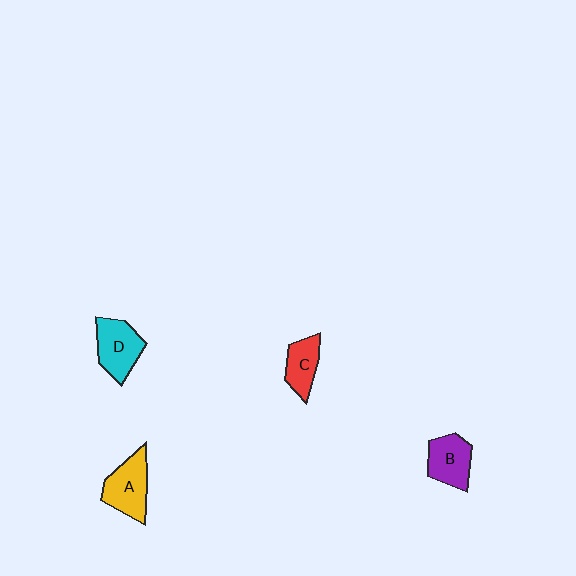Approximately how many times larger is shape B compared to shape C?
Approximately 1.2 times.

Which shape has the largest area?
Shape A (yellow).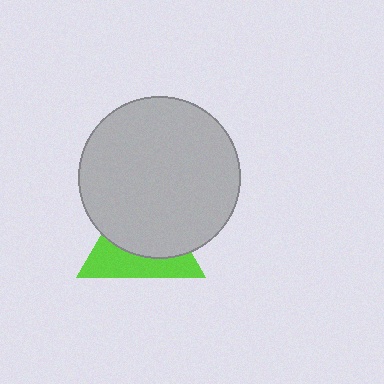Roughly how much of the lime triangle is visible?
A small part of it is visible (roughly 40%).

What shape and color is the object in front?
The object in front is a light gray circle.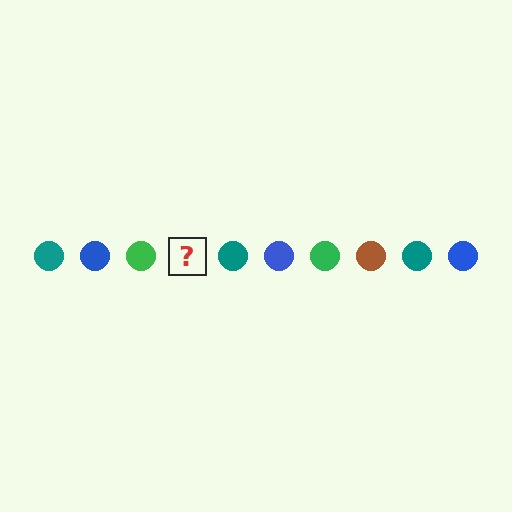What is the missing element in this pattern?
The missing element is a brown circle.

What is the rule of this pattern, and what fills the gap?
The rule is that the pattern cycles through teal, blue, green, brown circles. The gap should be filled with a brown circle.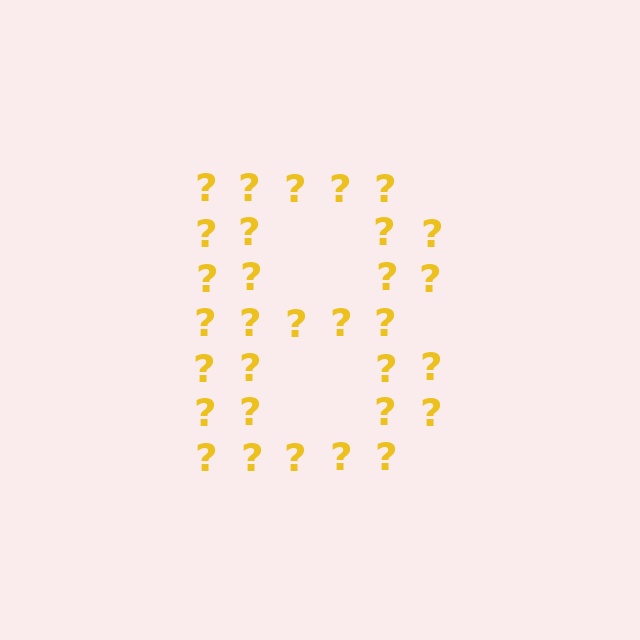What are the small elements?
The small elements are question marks.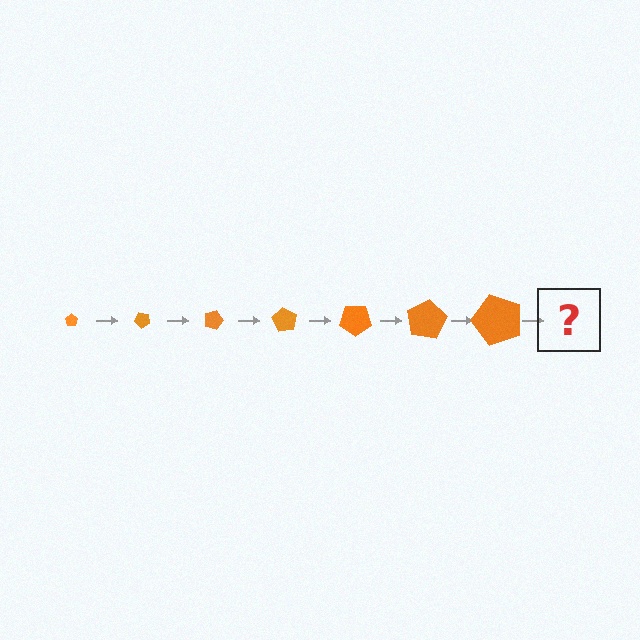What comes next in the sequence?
The next element should be a pentagon, larger than the previous one and rotated 315 degrees from the start.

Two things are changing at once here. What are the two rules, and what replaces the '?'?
The two rules are that the pentagon grows larger each step and it rotates 45 degrees each step. The '?' should be a pentagon, larger than the previous one and rotated 315 degrees from the start.